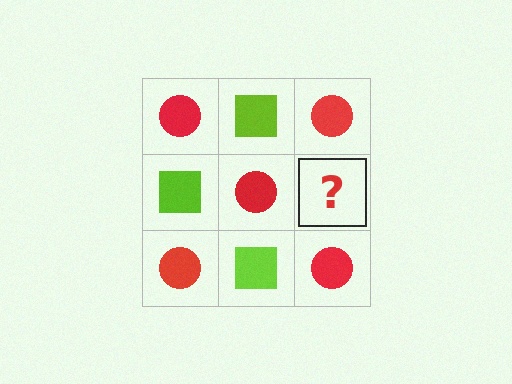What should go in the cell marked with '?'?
The missing cell should contain a lime square.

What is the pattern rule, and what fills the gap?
The rule is that it alternates red circle and lime square in a checkerboard pattern. The gap should be filled with a lime square.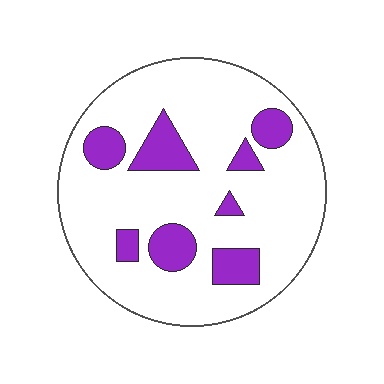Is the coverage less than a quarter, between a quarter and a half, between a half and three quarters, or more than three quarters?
Less than a quarter.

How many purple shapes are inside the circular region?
8.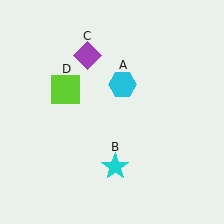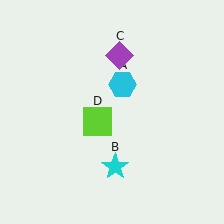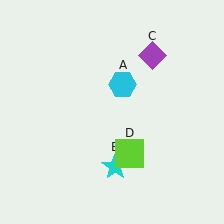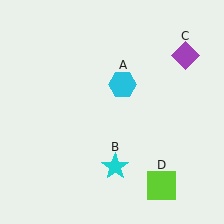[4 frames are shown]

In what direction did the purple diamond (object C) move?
The purple diamond (object C) moved right.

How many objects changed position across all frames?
2 objects changed position: purple diamond (object C), lime square (object D).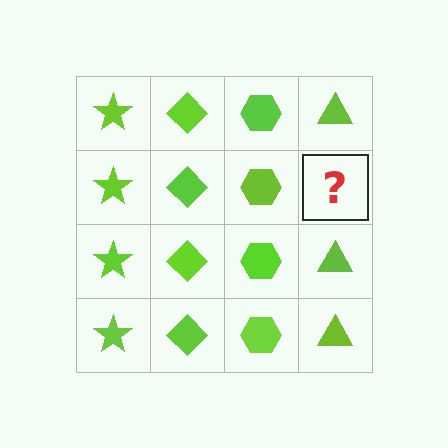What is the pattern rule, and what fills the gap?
The rule is that each column has a consistent shape. The gap should be filled with a lime triangle.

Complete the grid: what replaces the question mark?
The question mark should be replaced with a lime triangle.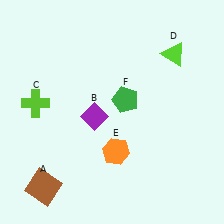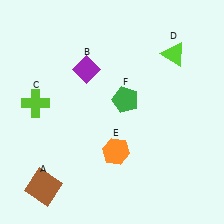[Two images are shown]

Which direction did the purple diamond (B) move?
The purple diamond (B) moved up.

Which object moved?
The purple diamond (B) moved up.